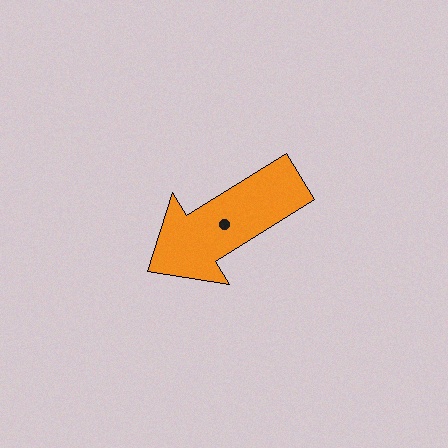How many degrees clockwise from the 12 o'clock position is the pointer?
Approximately 238 degrees.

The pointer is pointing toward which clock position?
Roughly 8 o'clock.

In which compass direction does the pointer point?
Southwest.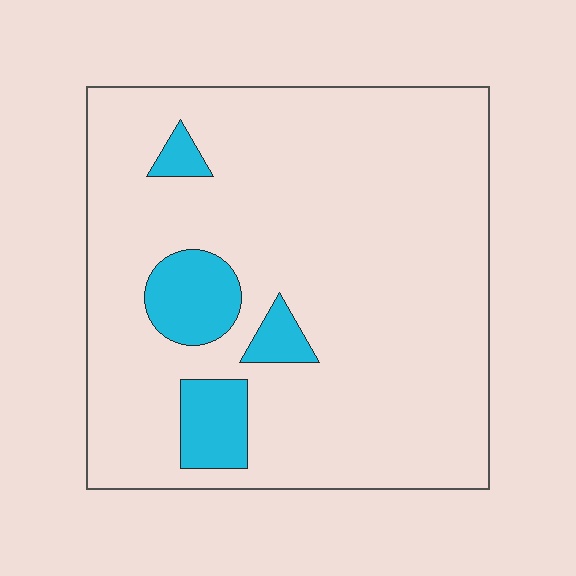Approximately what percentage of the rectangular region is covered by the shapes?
Approximately 10%.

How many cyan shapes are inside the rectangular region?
4.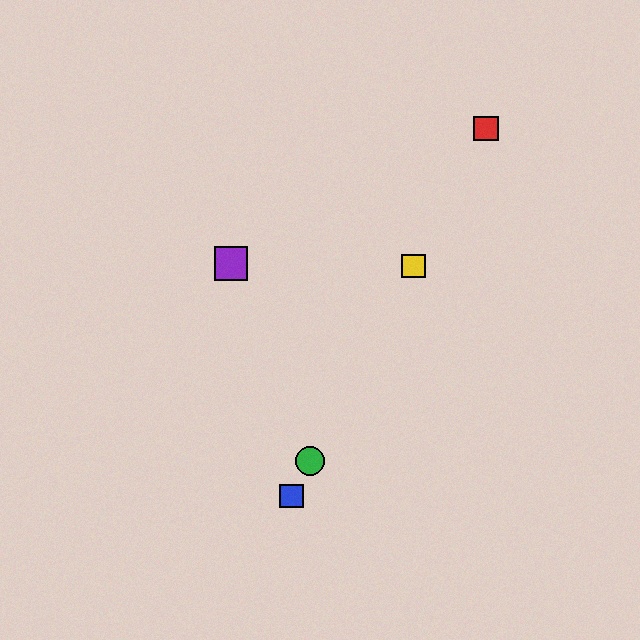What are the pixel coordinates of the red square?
The red square is at (486, 129).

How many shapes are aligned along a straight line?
4 shapes (the red square, the blue square, the green circle, the yellow square) are aligned along a straight line.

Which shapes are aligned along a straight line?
The red square, the blue square, the green circle, the yellow square are aligned along a straight line.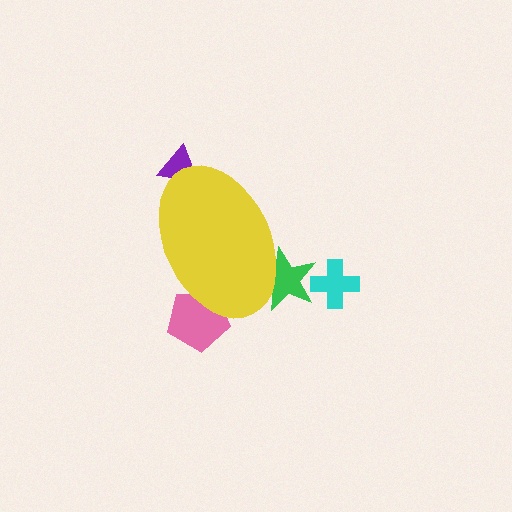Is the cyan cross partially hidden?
No, the cyan cross is fully visible.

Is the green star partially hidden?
Yes, the green star is partially hidden behind the yellow ellipse.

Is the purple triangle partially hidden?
Yes, the purple triangle is partially hidden behind the yellow ellipse.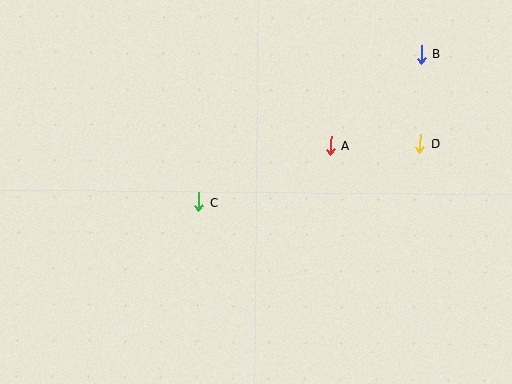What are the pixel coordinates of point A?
Point A is at (331, 145).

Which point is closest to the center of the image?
Point C at (199, 202) is closest to the center.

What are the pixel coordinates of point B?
Point B is at (422, 54).